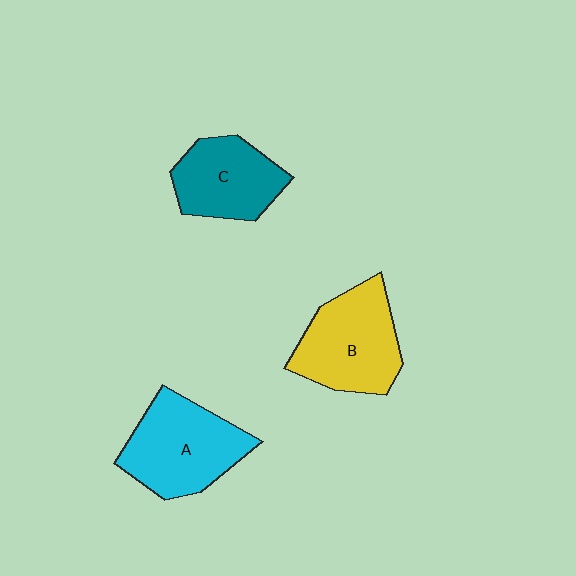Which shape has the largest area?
Shape A (cyan).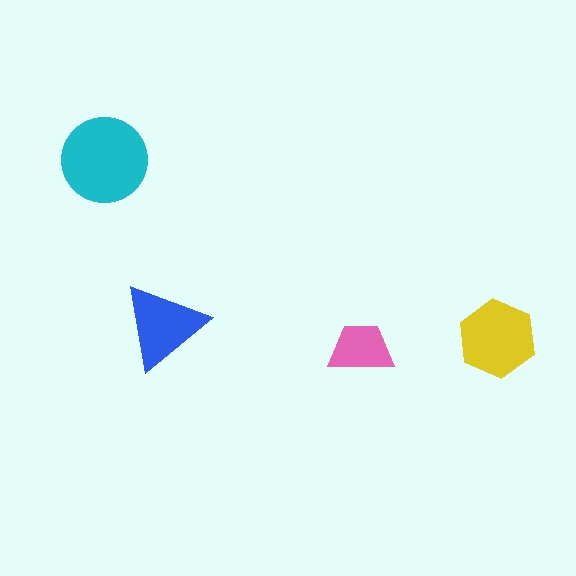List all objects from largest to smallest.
The cyan circle, the yellow hexagon, the blue triangle, the pink trapezoid.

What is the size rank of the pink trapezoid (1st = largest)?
4th.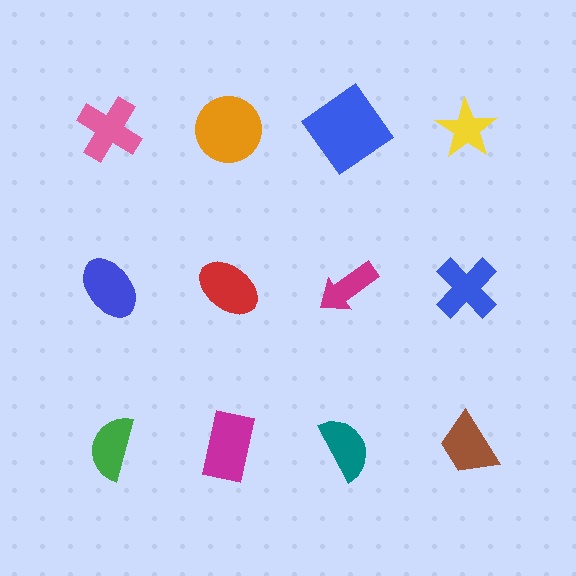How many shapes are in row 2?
4 shapes.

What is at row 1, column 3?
A blue diamond.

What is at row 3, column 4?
A brown trapezoid.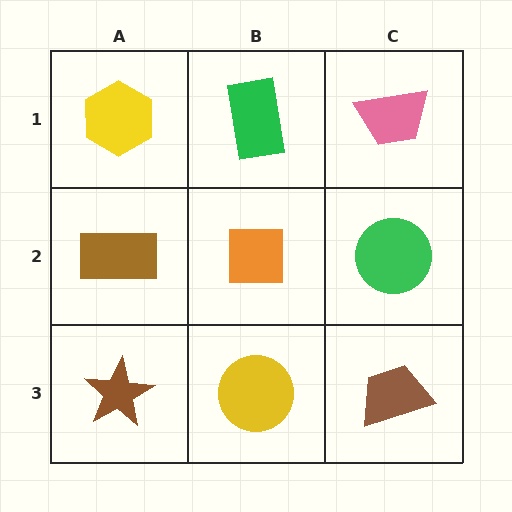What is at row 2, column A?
A brown rectangle.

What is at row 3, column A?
A brown star.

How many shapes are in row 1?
3 shapes.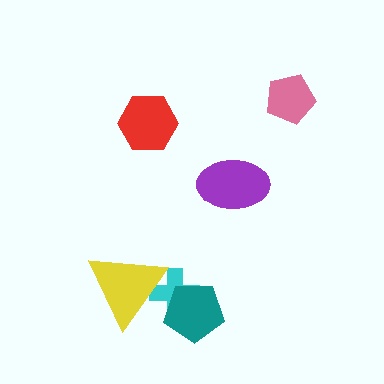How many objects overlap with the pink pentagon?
0 objects overlap with the pink pentagon.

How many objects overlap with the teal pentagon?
1 object overlaps with the teal pentagon.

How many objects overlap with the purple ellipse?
0 objects overlap with the purple ellipse.